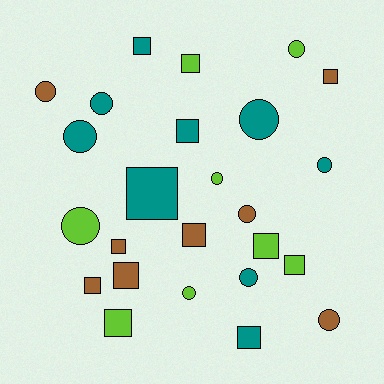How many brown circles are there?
There are 3 brown circles.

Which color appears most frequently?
Teal, with 9 objects.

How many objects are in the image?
There are 25 objects.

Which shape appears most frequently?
Square, with 13 objects.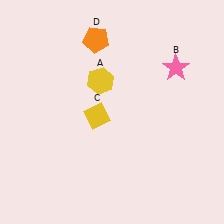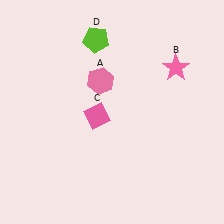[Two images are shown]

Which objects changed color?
A changed from yellow to pink. C changed from yellow to pink. D changed from orange to lime.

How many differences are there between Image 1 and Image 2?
There are 3 differences between the two images.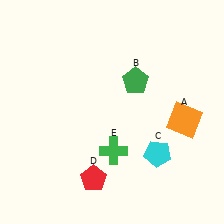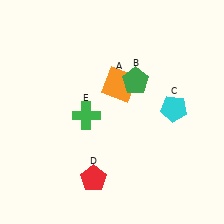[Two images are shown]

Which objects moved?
The objects that moved are: the orange square (A), the cyan pentagon (C), the green cross (E).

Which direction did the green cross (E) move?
The green cross (E) moved up.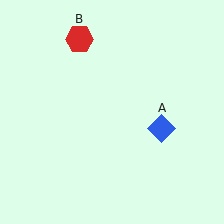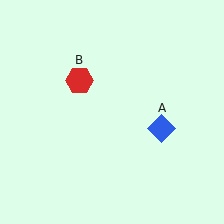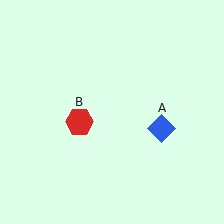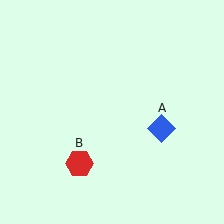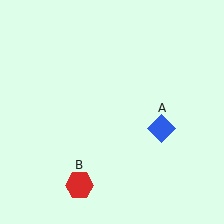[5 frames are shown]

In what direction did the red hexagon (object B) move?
The red hexagon (object B) moved down.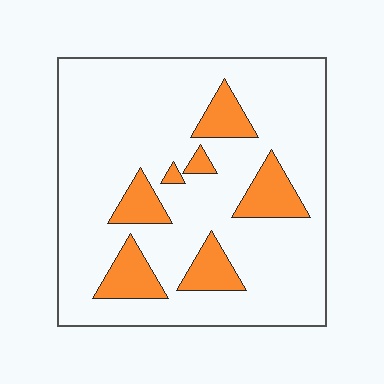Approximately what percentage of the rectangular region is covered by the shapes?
Approximately 15%.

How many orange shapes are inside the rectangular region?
7.